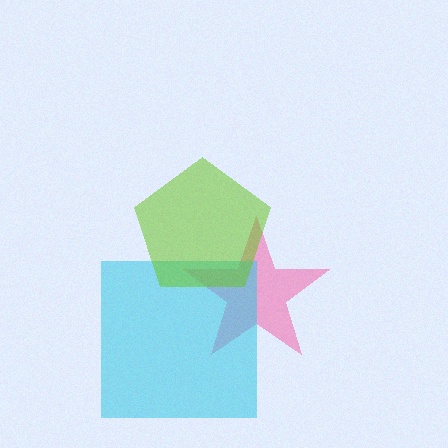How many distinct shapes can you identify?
There are 3 distinct shapes: a pink star, a cyan square, a lime pentagon.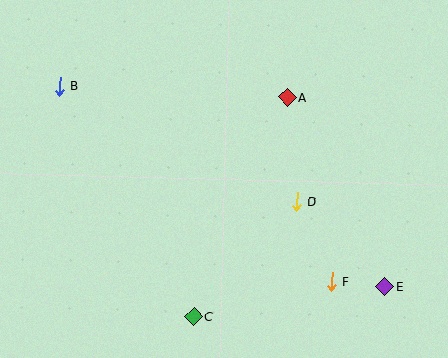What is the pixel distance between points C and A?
The distance between C and A is 239 pixels.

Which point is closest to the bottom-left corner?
Point C is closest to the bottom-left corner.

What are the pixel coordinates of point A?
Point A is at (288, 97).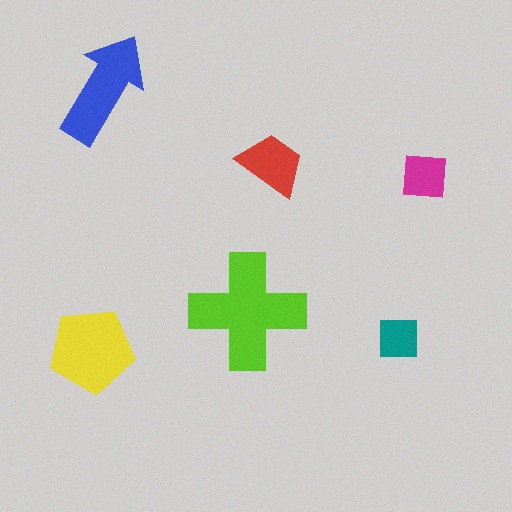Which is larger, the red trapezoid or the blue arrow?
The blue arrow.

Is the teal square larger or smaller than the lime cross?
Smaller.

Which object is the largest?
The lime cross.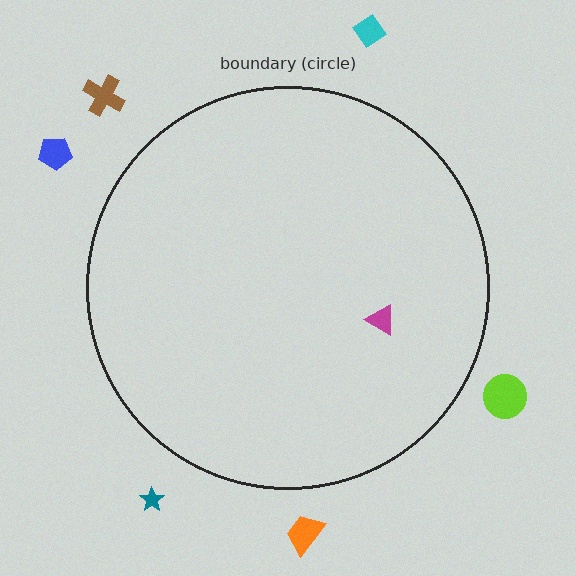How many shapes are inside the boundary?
1 inside, 6 outside.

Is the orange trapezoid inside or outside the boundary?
Outside.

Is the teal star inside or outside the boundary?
Outside.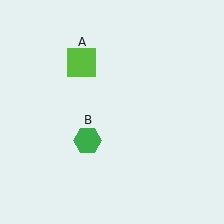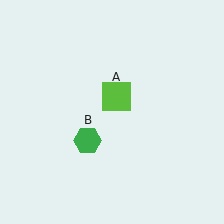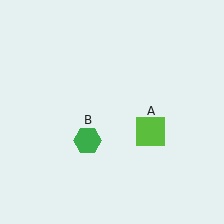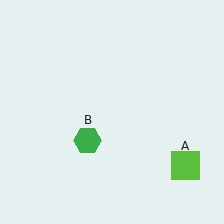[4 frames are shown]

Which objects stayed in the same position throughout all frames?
Green hexagon (object B) remained stationary.